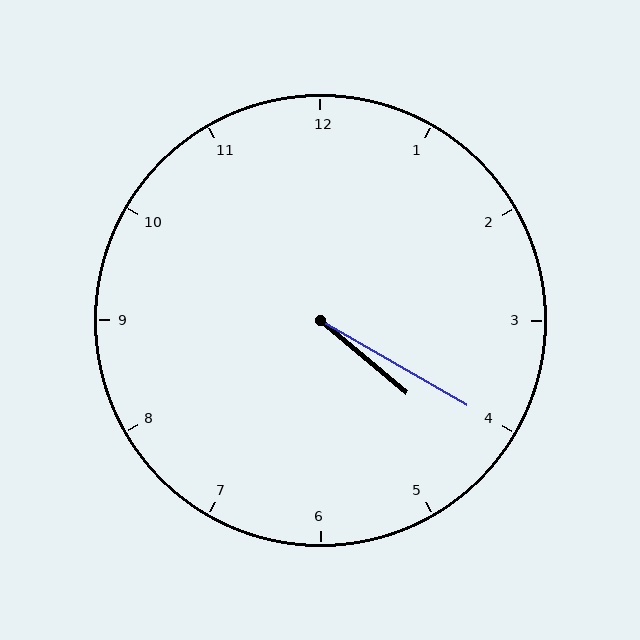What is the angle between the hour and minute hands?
Approximately 10 degrees.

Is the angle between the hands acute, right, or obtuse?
It is acute.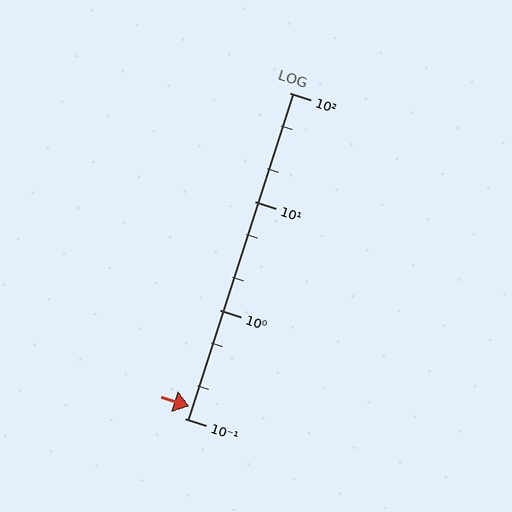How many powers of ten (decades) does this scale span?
The scale spans 3 decades, from 0.1 to 100.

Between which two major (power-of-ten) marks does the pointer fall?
The pointer is between 0.1 and 1.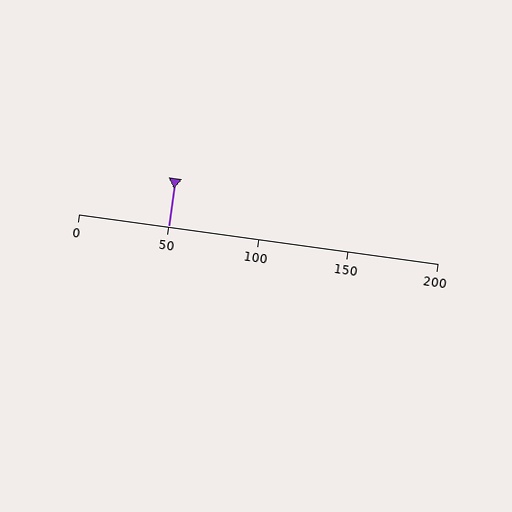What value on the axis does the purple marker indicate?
The marker indicates approximately 50.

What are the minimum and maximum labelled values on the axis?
The axis runs from 0 to 200.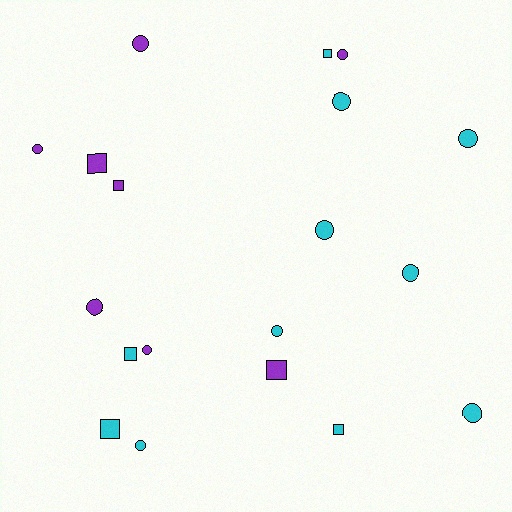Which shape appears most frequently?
Circle, with 12 objects.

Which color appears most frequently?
Cyan, with 11 objects.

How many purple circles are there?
There are 5 purple circles.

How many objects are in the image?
There are 19 objects.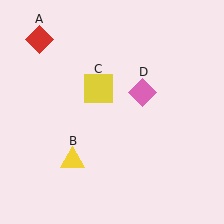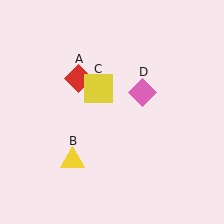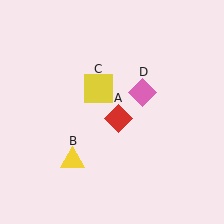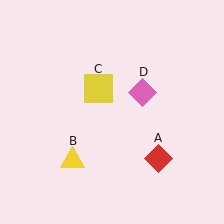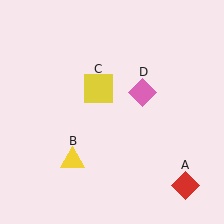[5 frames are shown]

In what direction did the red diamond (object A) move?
The red diamond (object A) moved down and to the right.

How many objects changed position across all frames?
1 object changed position: red diamond (object A).